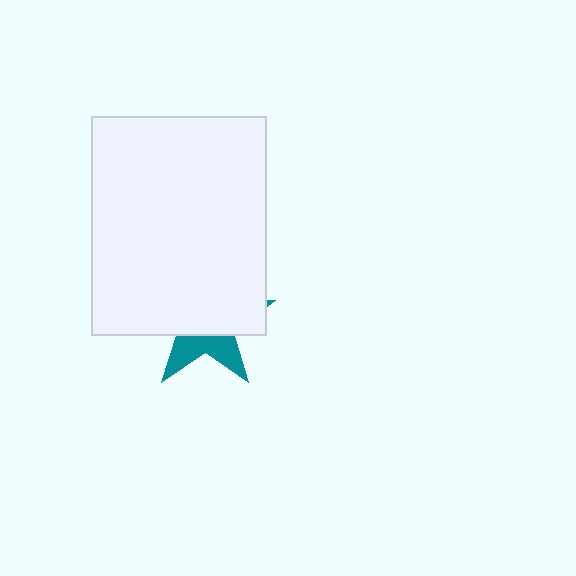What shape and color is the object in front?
The object in front is a white rectangle.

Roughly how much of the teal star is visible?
A small part of it is visible (roughly 34%).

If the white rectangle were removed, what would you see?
You would see the complete teal star.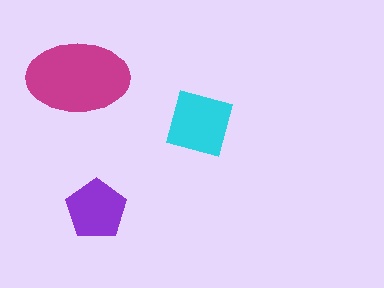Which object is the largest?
The magenta ellipse.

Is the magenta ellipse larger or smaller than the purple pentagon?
Larger.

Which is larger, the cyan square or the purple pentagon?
The cyan square.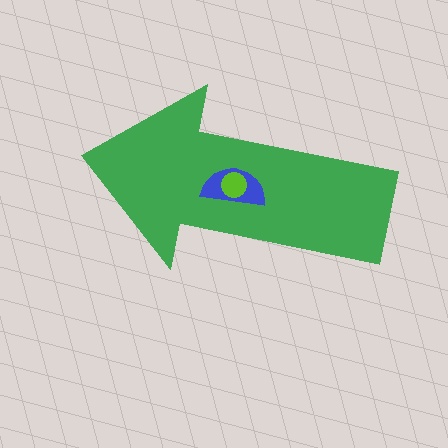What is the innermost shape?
The lime circle.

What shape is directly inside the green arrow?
The blue semicircle.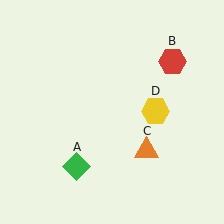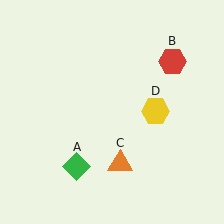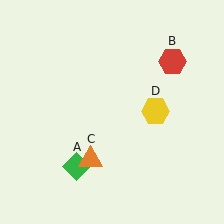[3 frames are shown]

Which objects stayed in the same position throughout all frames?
Green diamond (object A) and red hexagon (object B) and yellow hexagon (object D) remained stationary.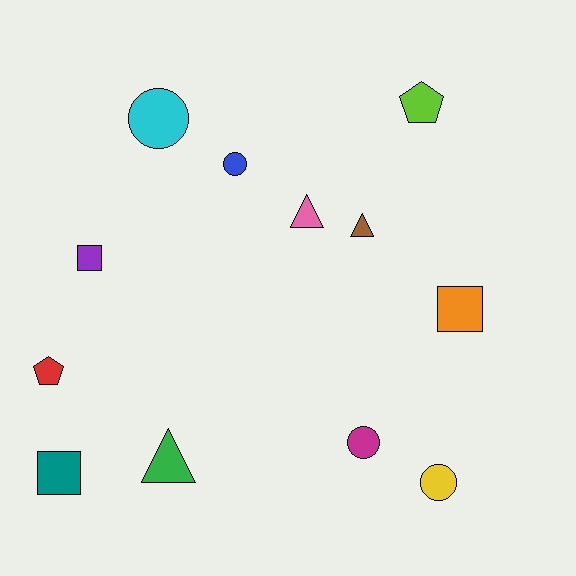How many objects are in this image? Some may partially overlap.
There are 12 objects.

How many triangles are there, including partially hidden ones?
There are 3 triangles.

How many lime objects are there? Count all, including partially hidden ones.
There is 1 lime object.